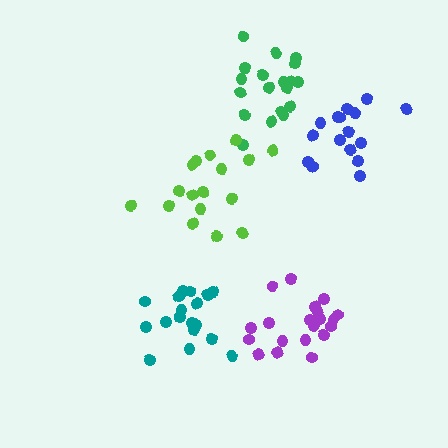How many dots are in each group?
Group 1: 19 dots, Group 2: 17 dots, Group 3: 20 dots, Group 4: 16 dots, Group 5: 18 dots (90 total).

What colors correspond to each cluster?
The clusters are colored: green, lime, purple, blue, teal.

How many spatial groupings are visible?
There are 5 spatial groupings.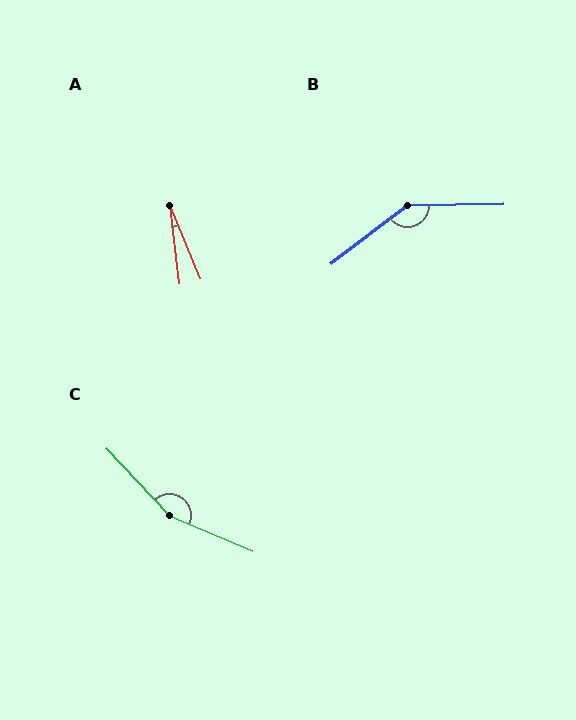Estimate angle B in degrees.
Approximately 143 degrees.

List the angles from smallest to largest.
A (15°), B (143°), C (156°).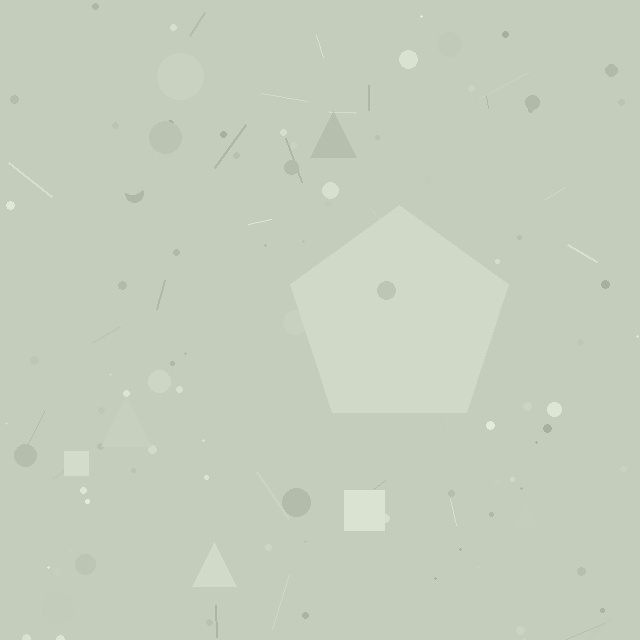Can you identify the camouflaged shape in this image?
The camouflaged shape is a pentagon.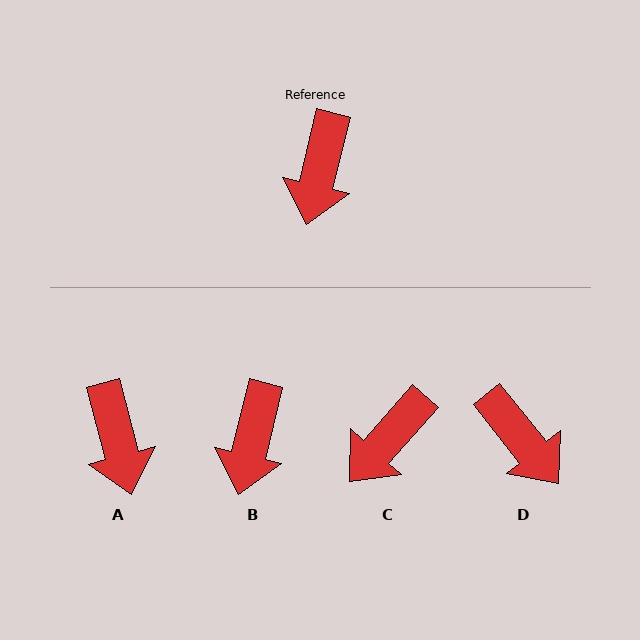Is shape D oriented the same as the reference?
No, it is off by about 53 degrees.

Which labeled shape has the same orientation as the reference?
B.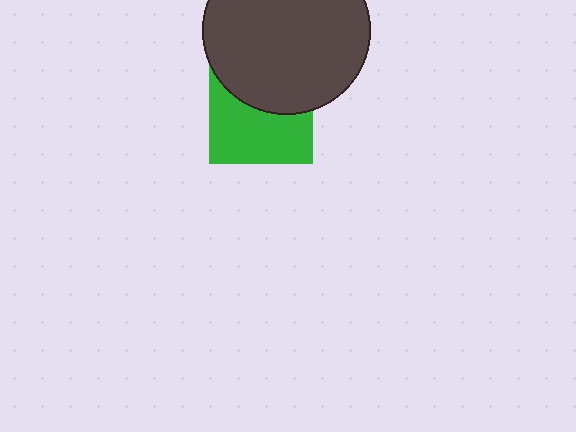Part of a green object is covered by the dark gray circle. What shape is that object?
It is a square.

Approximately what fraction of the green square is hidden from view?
Roughly 42% of the green square is hidden behind the dark gray circle.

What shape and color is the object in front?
The object in front is a dark gray circle.